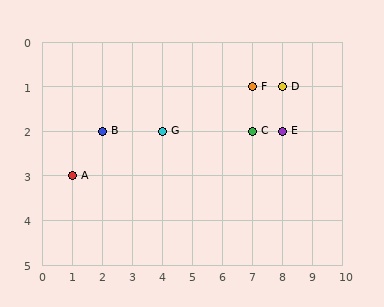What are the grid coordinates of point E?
Point E is at grid coordinates (8, 2).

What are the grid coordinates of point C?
Point C is at grid coordinates (7, 2).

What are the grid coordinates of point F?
Point F is at grid coordinates (7, 1).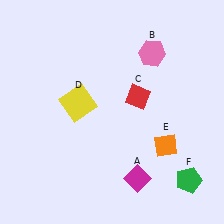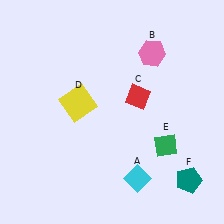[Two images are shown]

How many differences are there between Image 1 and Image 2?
There are 3 differences between the two images.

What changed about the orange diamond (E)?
In Image 1, E is orange. In Image 2, it changed to green.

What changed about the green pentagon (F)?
In Image 1, F is green. In Image 2, it changed to teal.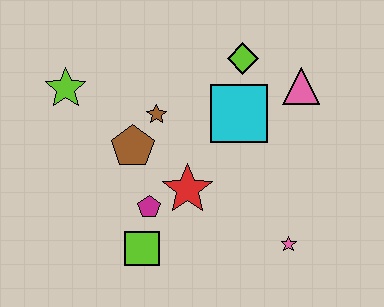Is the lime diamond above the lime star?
Yes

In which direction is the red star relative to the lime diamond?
The red star is below the lime diamond.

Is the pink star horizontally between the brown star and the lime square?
No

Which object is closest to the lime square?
The magenta pentagon is closest to the lime square.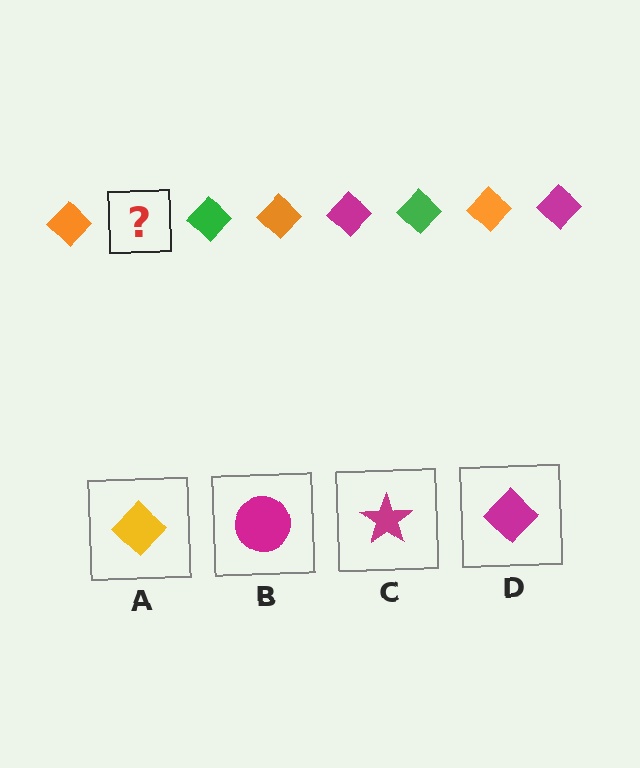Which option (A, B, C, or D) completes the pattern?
D.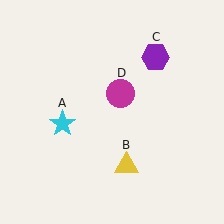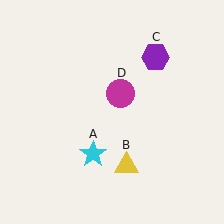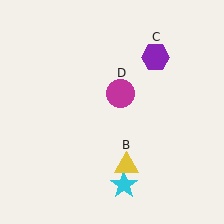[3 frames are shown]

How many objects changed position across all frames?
1 object changed position: cyan star (object A).